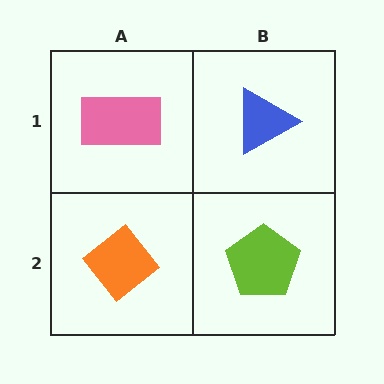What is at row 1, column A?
A pink rectangle.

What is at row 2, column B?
A lime pentagon.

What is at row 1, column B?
A blue triangle.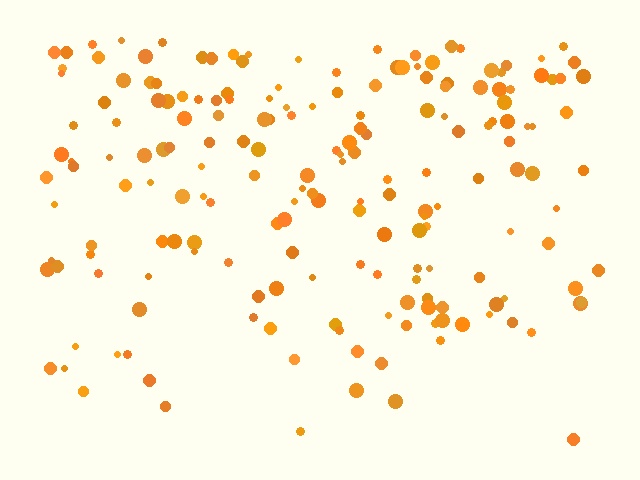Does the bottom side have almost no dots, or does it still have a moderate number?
Still a moderate number, just noticeably fewer than the top.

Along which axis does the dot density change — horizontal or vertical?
Vertical.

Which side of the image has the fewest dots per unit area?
The bottom.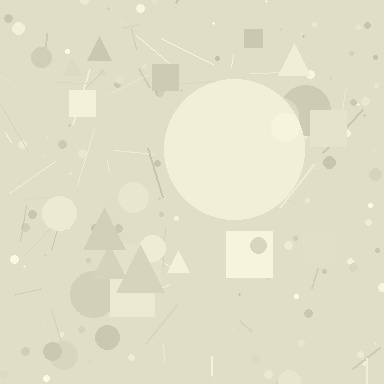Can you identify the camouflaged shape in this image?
The camouflaged shape is a circle.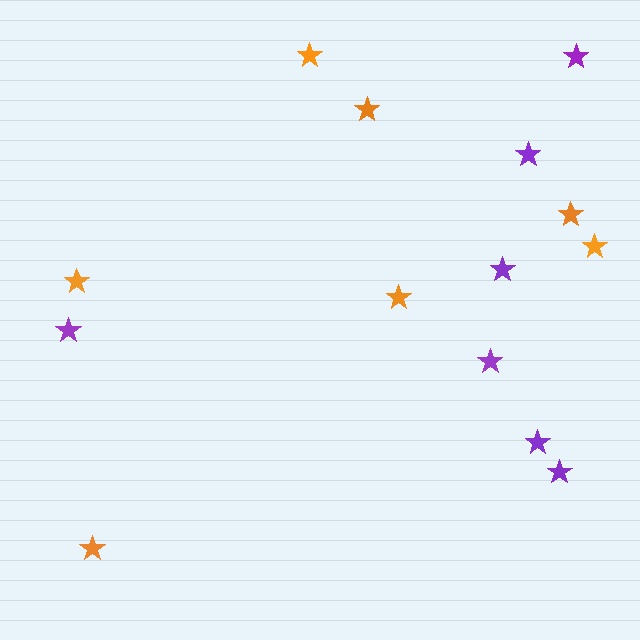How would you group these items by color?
There are 2 groups: one group of orange stars (7) and one group of purple stars (7).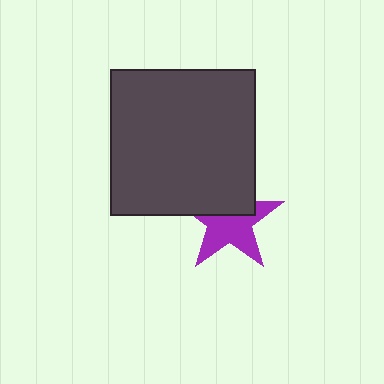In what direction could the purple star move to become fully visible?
The purple star could move down. That would shift it out from behind the dark gray square entirely.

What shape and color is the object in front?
The object in front is a dark gray square.